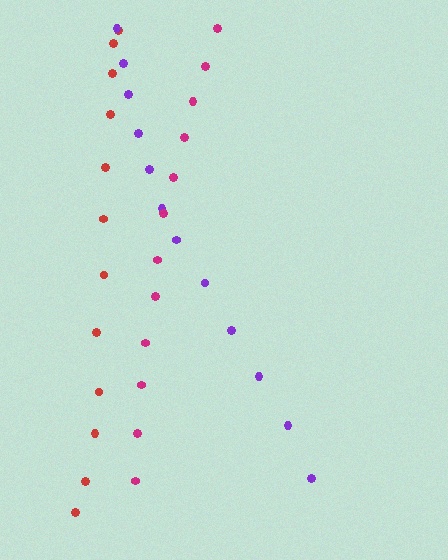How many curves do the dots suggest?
There are 3 distinct paths.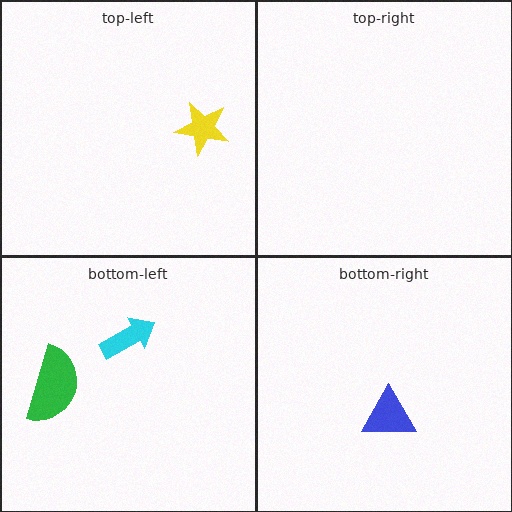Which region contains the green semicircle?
The bottom-left region.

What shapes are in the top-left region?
The yellow star.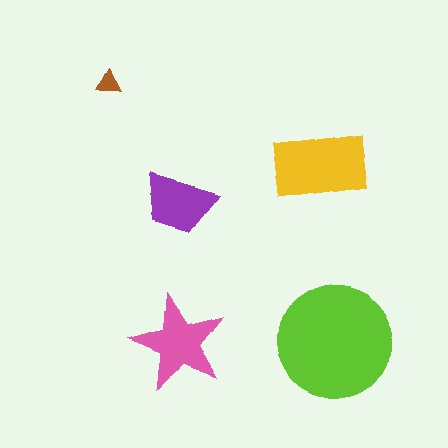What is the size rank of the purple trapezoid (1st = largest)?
4th.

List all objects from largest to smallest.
The lime circle, the yellow rectangle, the pink star, the purple trapezoid, the brown triangle.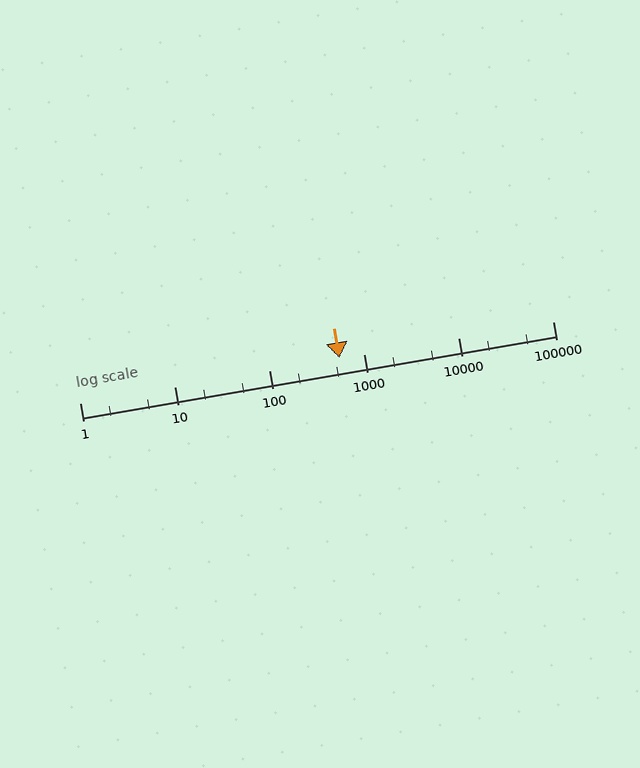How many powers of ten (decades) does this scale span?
The scale spans 5 decades, from 1 to 100000.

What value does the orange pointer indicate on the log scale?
The pointer indicates approximately 560.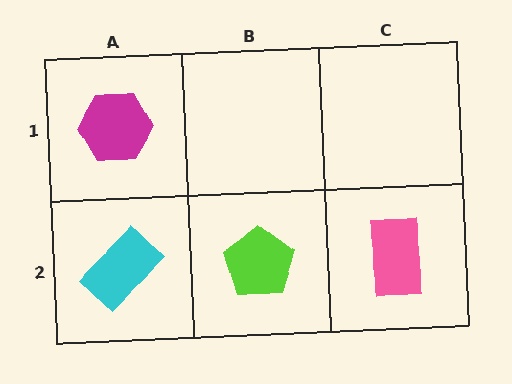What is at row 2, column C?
A pink rectangle.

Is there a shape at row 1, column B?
No, that cell is empty.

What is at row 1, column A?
A magenta hexagon.